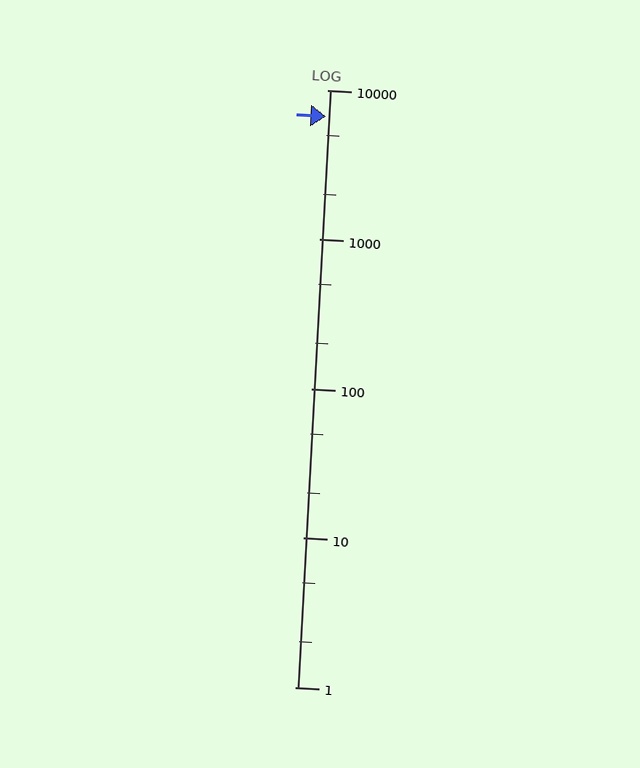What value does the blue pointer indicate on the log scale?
The pointer indicates approximately 6600.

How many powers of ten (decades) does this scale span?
The scale spans 4 decades, from 1 to 10000.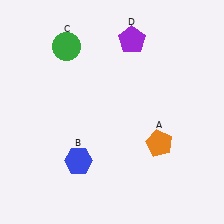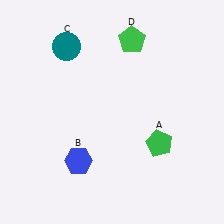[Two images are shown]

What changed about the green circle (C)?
In Image 1, C is green. In Image 2, it changed to teal.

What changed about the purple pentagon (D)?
In Image 1, D is purple. In Image 2, it changed to green.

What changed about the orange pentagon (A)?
In Image 1, A is orange. In Image 2, it changed to green.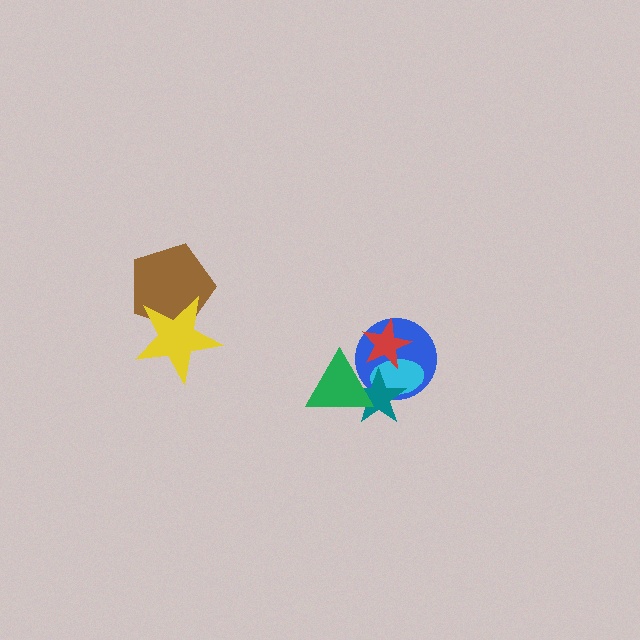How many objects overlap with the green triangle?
3 objects overlap with the green triangle.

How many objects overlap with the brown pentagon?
1 object overlaps with the brown pentagon.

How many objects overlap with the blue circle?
4 objects overlap with the blue circle.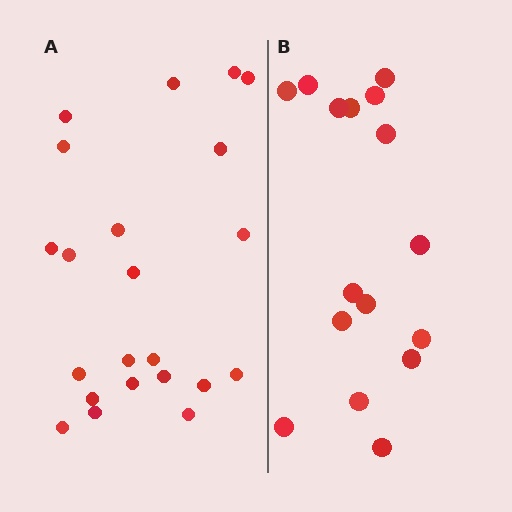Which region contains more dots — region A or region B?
Region A (the left region) has more dots.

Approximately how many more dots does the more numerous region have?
Region A has about 6 more dots than region B.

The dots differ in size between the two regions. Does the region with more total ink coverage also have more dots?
No. Region B has more total ink coverage because its dots are larger, but region A actually contains more individual dots. Total area can be misleading — the number of items is what matters here.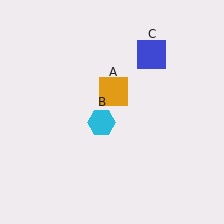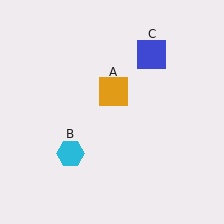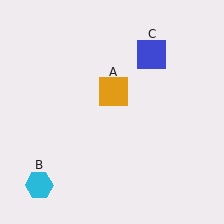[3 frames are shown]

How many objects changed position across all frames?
1 object changed position: cyan hexagon (object B).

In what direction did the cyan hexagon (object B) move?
The cyan hexagon (object B) moved down and to the left.